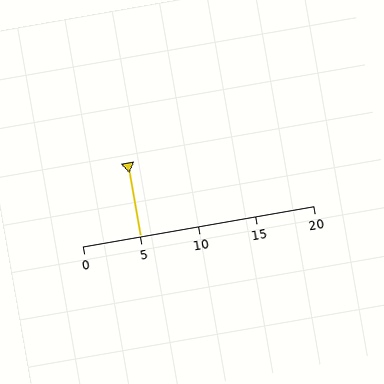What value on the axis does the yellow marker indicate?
The marker indicates approximately 5.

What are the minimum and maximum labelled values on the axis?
The axis runs from 0 to 20.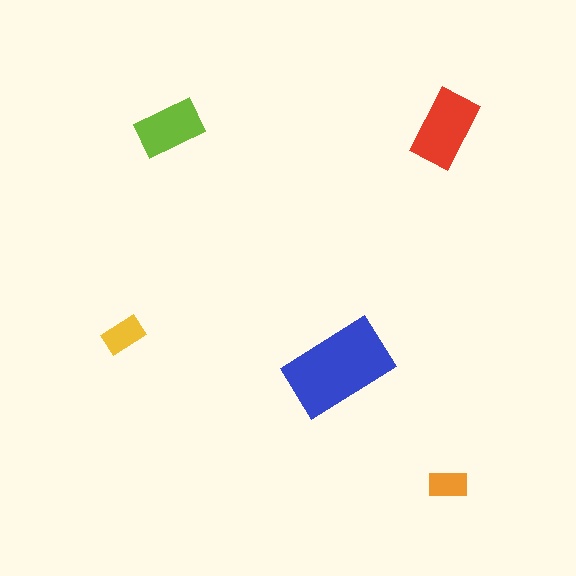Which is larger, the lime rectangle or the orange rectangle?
The lime one.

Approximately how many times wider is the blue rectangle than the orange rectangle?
About 2.5 times wider.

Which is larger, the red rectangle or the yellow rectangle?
The red one.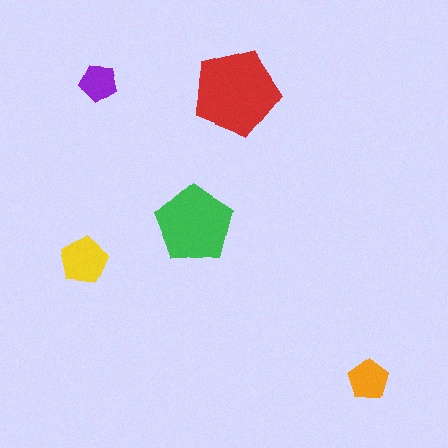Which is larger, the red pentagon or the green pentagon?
The red one.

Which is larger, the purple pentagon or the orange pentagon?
The orange one.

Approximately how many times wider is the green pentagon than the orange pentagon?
About 2 times wider.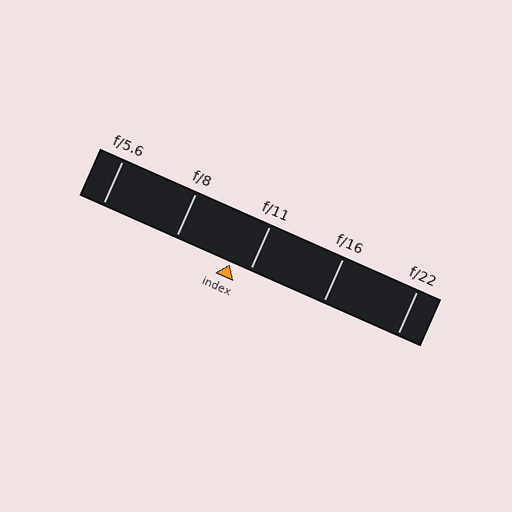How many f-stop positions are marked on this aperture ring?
There are 5 f-stop positions marked.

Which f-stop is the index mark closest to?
The index mark is closest to f/11.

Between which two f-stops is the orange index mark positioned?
The index mark is between f/8 and f/11.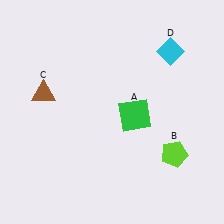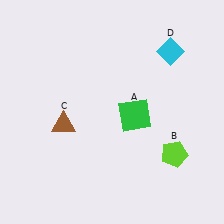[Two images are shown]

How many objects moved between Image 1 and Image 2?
1 object moved between the two images.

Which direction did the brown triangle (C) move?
The brown triangle (C) moved down.